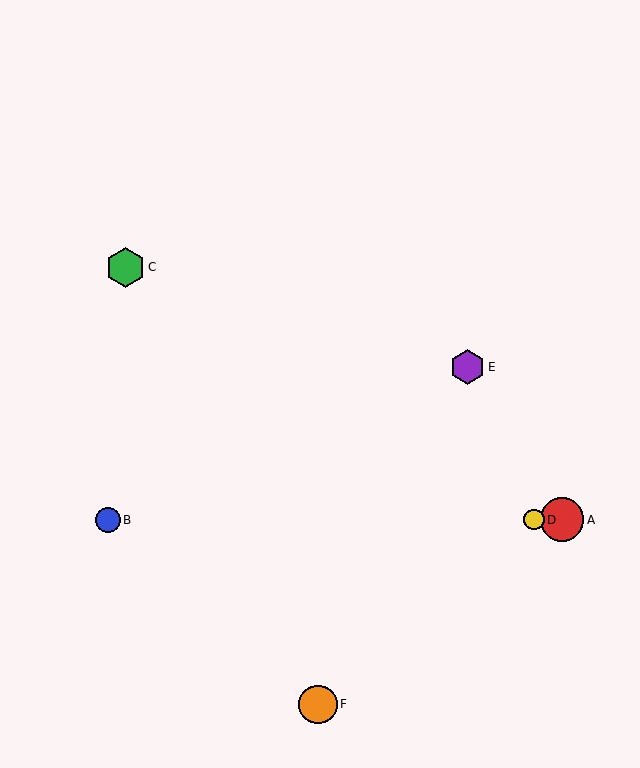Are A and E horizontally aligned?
No, A is at y≈520 and E is at y≈367.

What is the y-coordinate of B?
Object B is at y≈520.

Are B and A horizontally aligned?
Yes, both are at y≈520.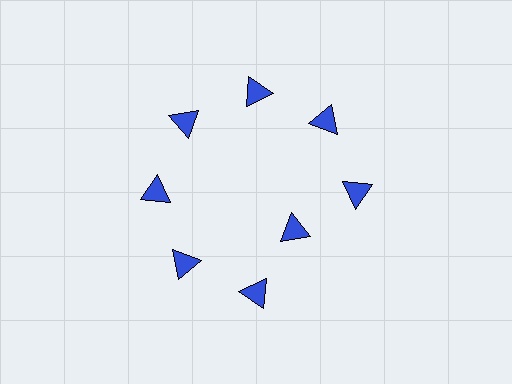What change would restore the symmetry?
The symmetry would be restored by moving it outward, back onto the ring so that all 8 triangles sit at equal angles and equal distance from the center.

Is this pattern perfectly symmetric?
No. The 8 blue triangles are arranged in a ring, but one element near the 4 o'clock position is pulled inward toward the center, breaking the 8-fold rotational symmetry.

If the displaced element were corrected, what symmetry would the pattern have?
It would have 8-fold rotational symmetry — the pattern would map onto itself every 45 degrees.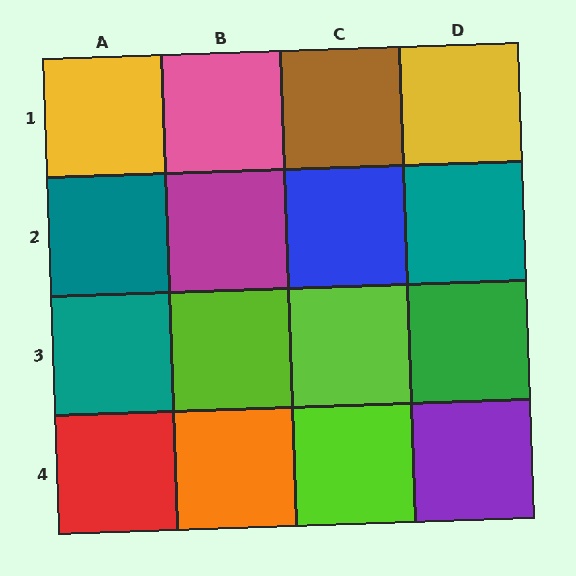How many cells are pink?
1 cell is pink.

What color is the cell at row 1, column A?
Yellow.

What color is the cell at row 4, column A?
Red.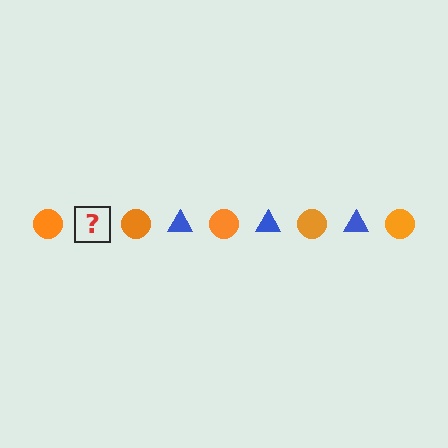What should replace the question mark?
The question mark should be replaced with a blue triangle.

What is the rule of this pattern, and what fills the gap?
The rule is that the pattern alternates between orange circle and blue triangle. The gap should be filled with a blue triangle.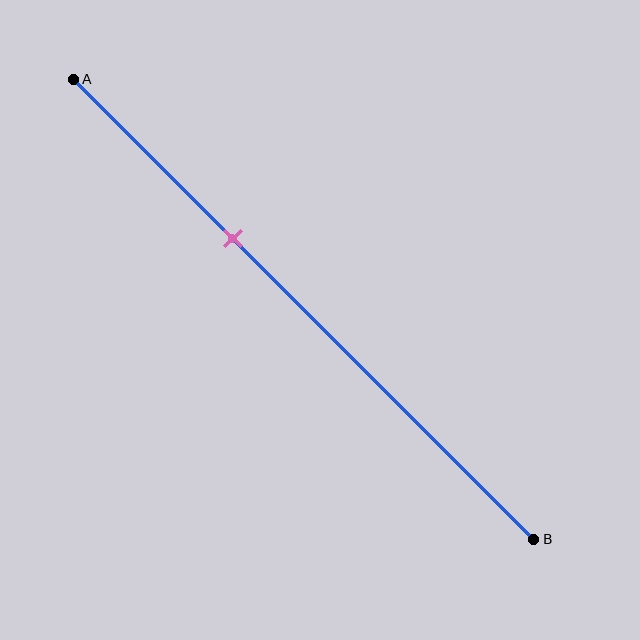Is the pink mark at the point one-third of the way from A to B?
Yes, the mark is approximately at the one-third point.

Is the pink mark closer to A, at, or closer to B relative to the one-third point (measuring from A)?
The pink mark is approximately at the one-third point of segment AB.